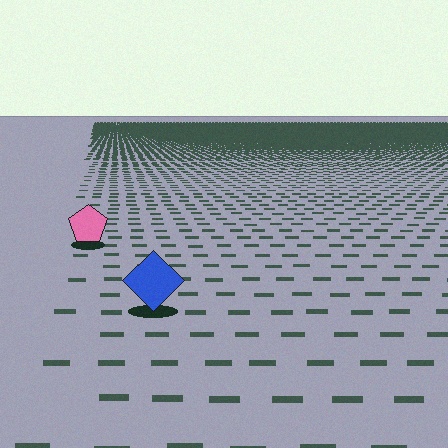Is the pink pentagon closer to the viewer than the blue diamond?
No. The blue diamond is closer — you can tell from the texture gradient: the ground texture is coarser near it.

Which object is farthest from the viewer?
The pink pentagon is farthest from the viewer. It appears smaller and the ground texture around it is denser.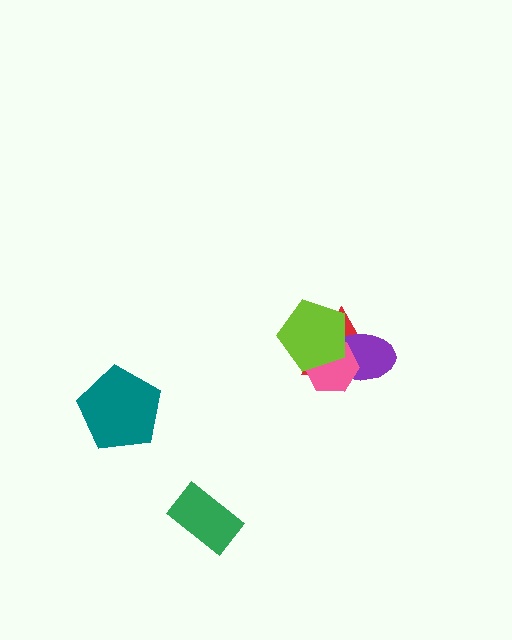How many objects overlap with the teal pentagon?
0 objects overlap with the teal pentagon.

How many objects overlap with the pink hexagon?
3 objects overlap with the pink hexagon.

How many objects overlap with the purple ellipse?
3 objects overlap with the purple ellipse.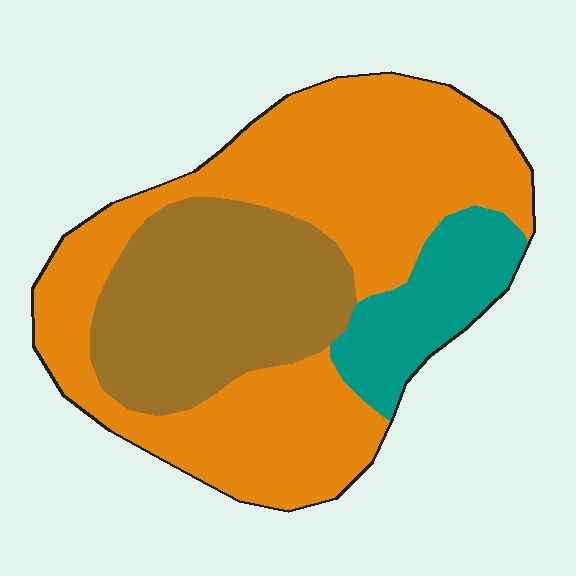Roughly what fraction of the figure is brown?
Brown covers roughly 30% of the figure.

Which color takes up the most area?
Orange, at roughly 55%.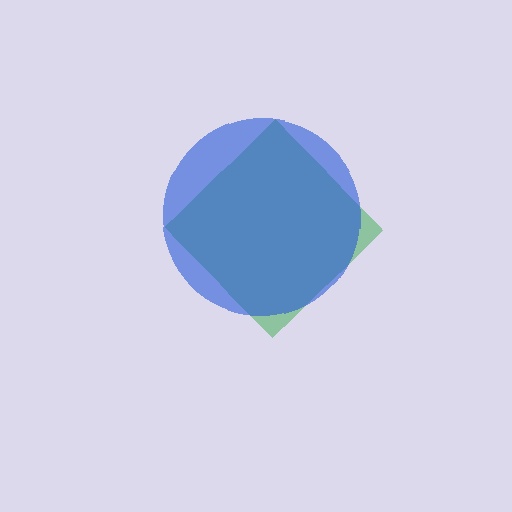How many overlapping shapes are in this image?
There are 2 overlapping shapes in the image.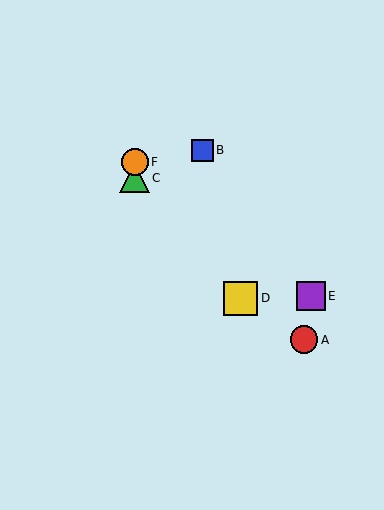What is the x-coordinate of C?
Object C is at x≈135.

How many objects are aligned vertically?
2 objects (C, F) are aligned vertically.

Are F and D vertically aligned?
No, F is at x≈135 and D is at x≈241.